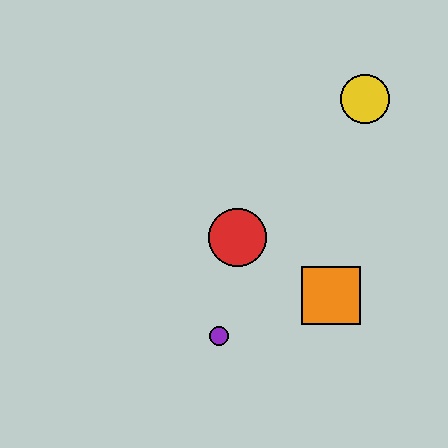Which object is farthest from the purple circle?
The yellow circle is farthest from the purple circle.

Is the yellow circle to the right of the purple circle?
Yes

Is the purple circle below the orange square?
Yes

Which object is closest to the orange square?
The red circle is closest to the orange square.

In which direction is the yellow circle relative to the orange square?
The yellow circle is above the orange square.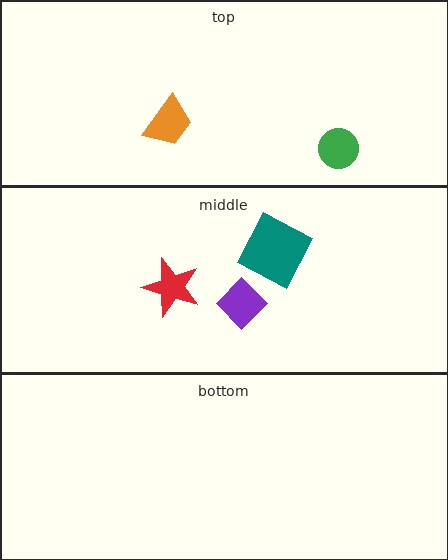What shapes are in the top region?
The orange trapezoid, the green circle.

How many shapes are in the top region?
2.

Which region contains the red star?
The middle region.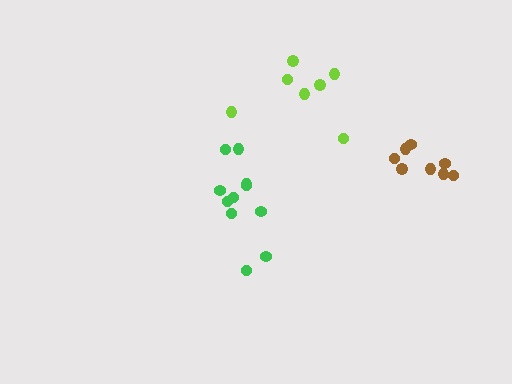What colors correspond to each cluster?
The clusters are colored: brown, lime, green.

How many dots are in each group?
Group 1: 8 dots, Group 2: 7 dots, Group 3: 11 dots (26 total).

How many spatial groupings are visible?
There are 3 spatial groupings.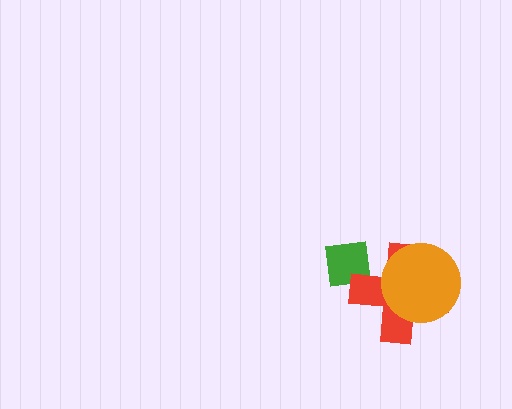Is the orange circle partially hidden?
No, no other shape covers it.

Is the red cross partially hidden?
Yes, it is partially covered by another shape.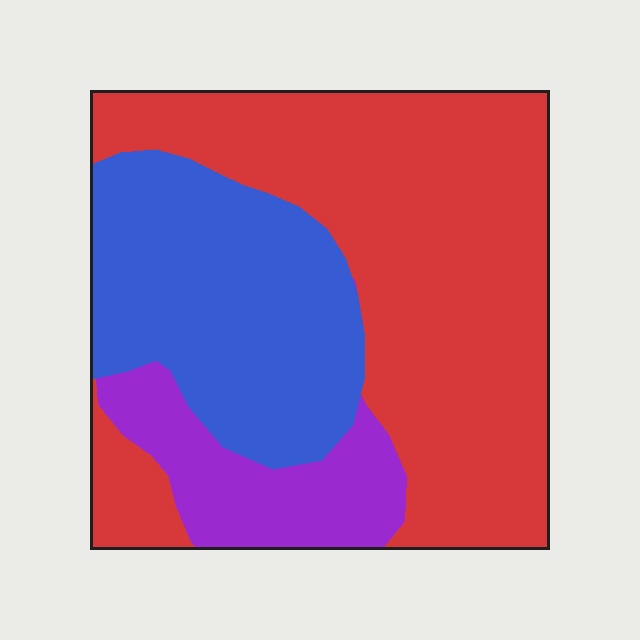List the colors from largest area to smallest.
From largest to smallest: red, blue, purple.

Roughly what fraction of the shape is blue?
Blue covers around 30% of the shape.